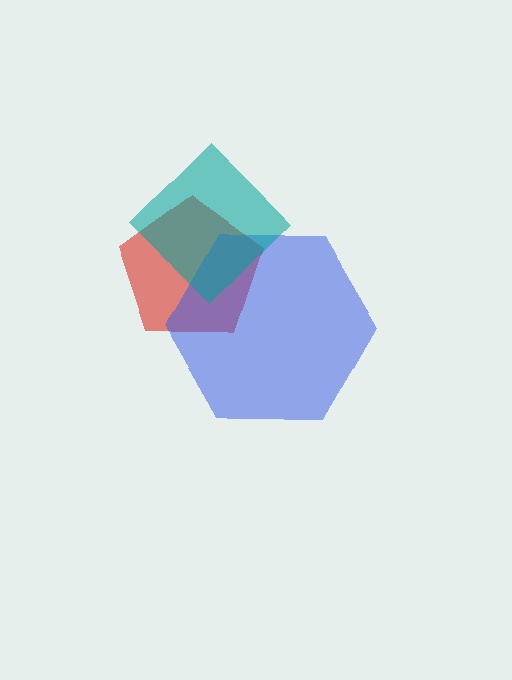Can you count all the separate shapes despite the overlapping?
Yes, there are 3 separate shapes.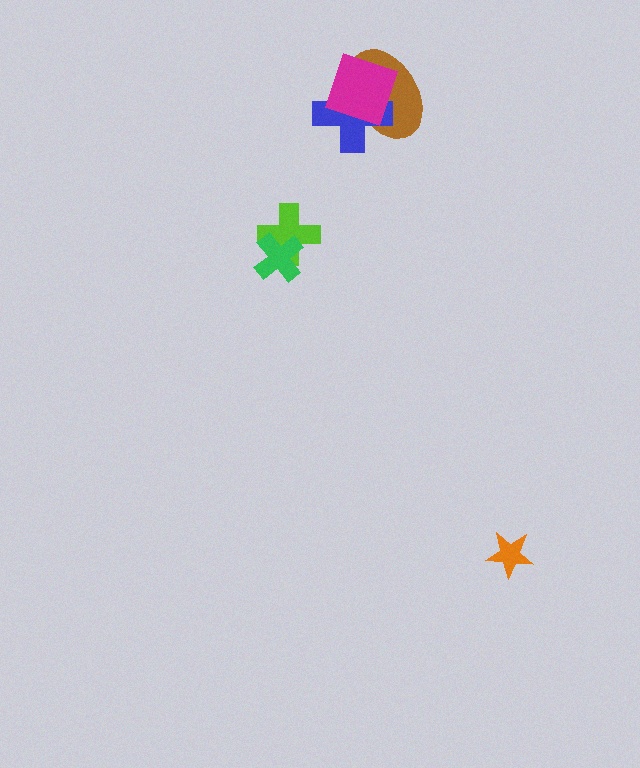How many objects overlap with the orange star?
0 objects overlap with the orange star.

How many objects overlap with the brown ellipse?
2 objects overlap with the brown ellipse.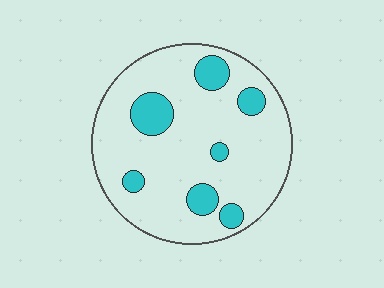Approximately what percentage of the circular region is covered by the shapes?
Approximately 15%.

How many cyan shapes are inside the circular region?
7.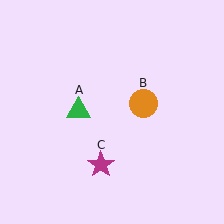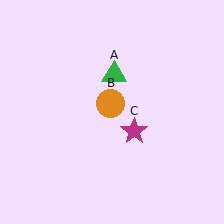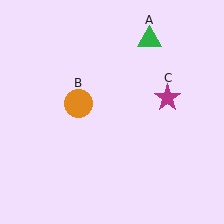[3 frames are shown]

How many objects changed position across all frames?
3 objects changed position: green triangle (object A), orange circle (object B), magenta star (object C).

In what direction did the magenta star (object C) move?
The magenta star (object C) moved up and to the right.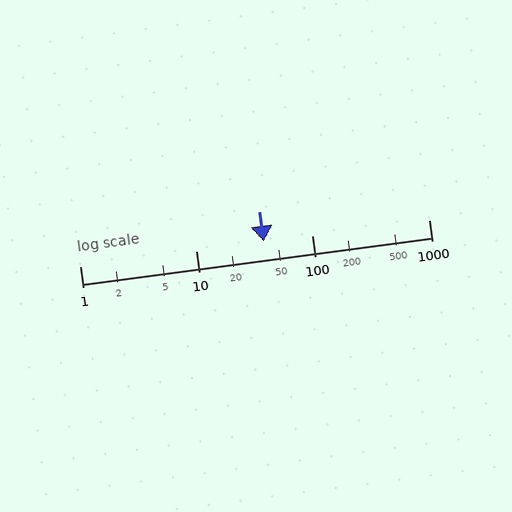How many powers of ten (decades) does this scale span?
The scale spans 3 decades, from 1 to 1000.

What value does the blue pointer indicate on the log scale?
The pointer indicates approximately 38.